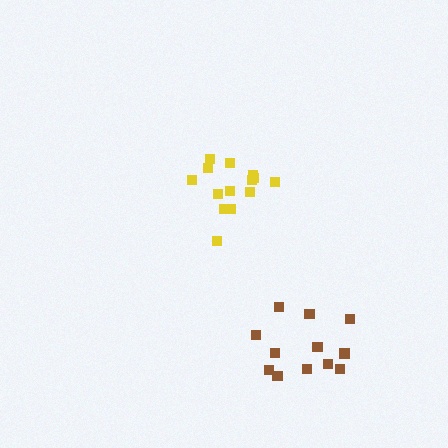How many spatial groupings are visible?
There are 2 spatial groupings.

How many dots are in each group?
Group 1: 14 dots, Group 2: 12 dots (26 total).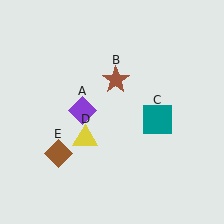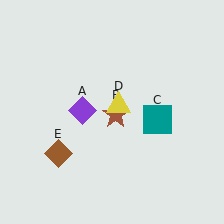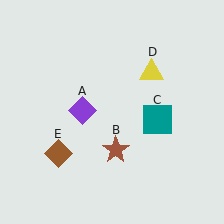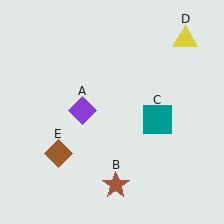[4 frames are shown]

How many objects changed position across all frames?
2 objects changed position: brown star (object B), yellow triangle (object D).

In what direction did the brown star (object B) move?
The brown star (object B) moved down.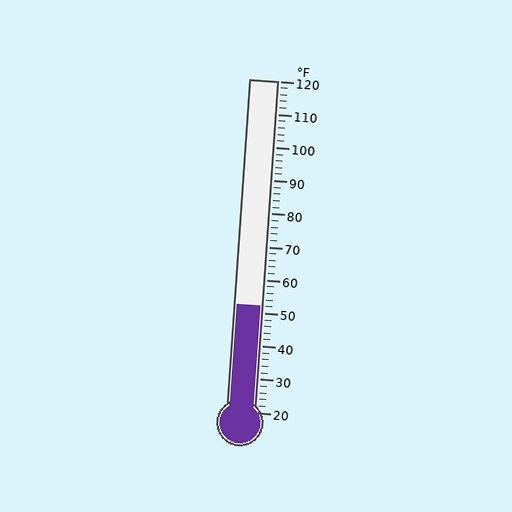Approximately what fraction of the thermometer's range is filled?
The thermometer is filled to approximately 30% of its range.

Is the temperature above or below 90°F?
The temperature is below 90°F.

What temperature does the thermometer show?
The thermometer shows approximately 52°F.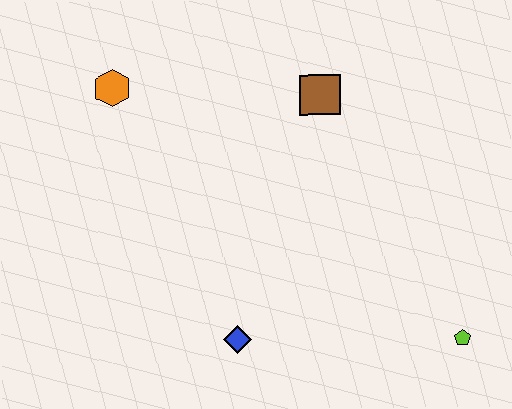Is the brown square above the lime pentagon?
Yes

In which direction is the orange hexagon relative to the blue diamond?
The orange hexagon is above the blue diamond.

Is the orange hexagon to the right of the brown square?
No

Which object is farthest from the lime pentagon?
The orange hexagon is farthest from the lime pentagon.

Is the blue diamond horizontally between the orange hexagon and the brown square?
Yes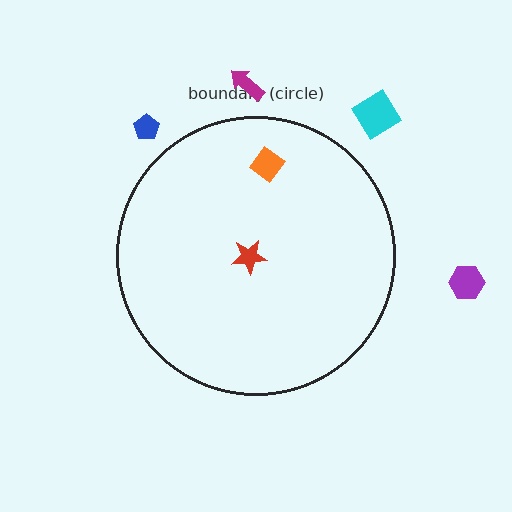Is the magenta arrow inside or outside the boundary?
Outside.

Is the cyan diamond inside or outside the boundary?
Outside.